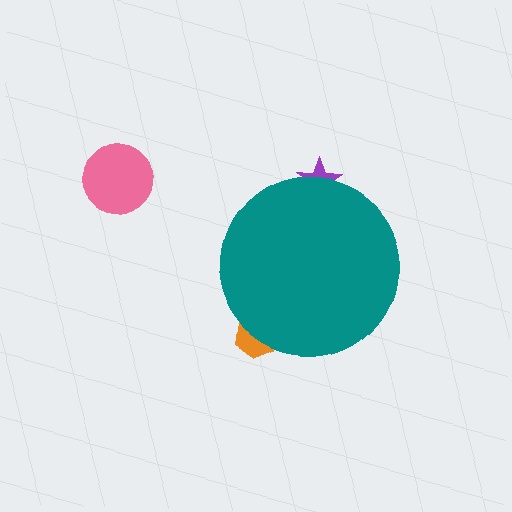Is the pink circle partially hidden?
No, the pink circle is fully visible.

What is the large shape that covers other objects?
A teal circle.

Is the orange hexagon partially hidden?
Yes, the orange hexagon is partially hidden behind the teal circle.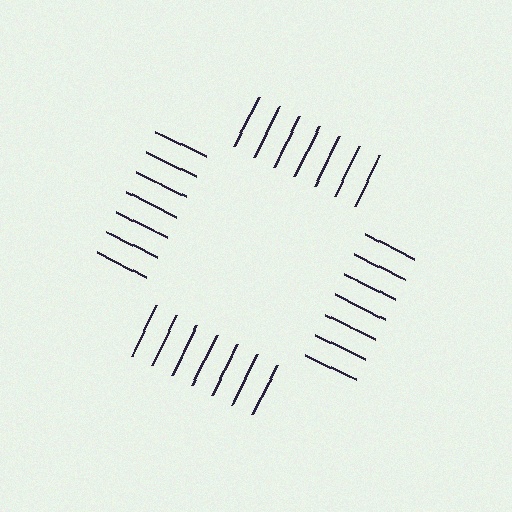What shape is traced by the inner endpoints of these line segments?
An illusory square — the line segments terminate on its edges but no continuous stroke is drawn.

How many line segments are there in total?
28 — 7 along each of the 4 edges.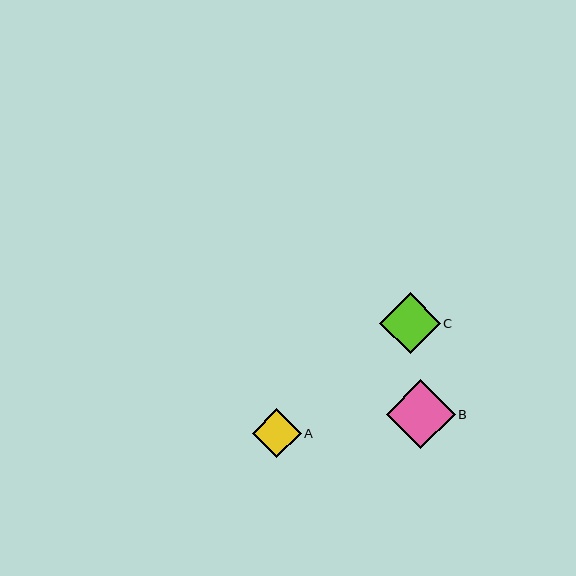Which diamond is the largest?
Diamond B is the largest with a size of approximately 69 pixels.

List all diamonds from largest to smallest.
From largest to smallest: B, C, A.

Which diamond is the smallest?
Diamond A is the smallest with a size of approximately 49 pixels.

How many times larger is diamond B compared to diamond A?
Diamond B is approximately 1.4 times the size of diamond A.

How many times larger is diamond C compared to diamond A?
Diamond C is approximately 1.2 times the size of diamond A.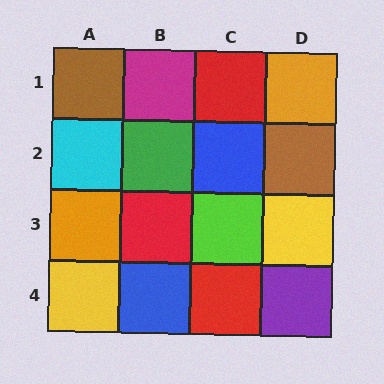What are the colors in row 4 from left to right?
Yellow, blue, red, purple.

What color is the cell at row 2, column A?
Cyan.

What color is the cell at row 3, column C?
Lime.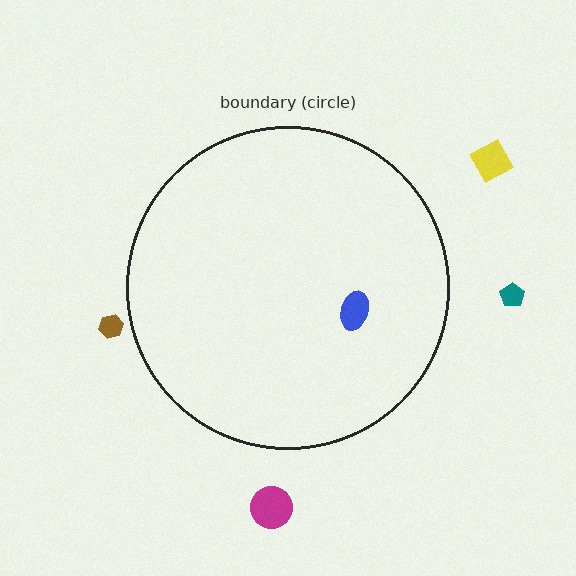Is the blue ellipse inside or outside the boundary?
Inside.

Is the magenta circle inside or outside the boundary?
Outside.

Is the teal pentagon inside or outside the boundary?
Outside.